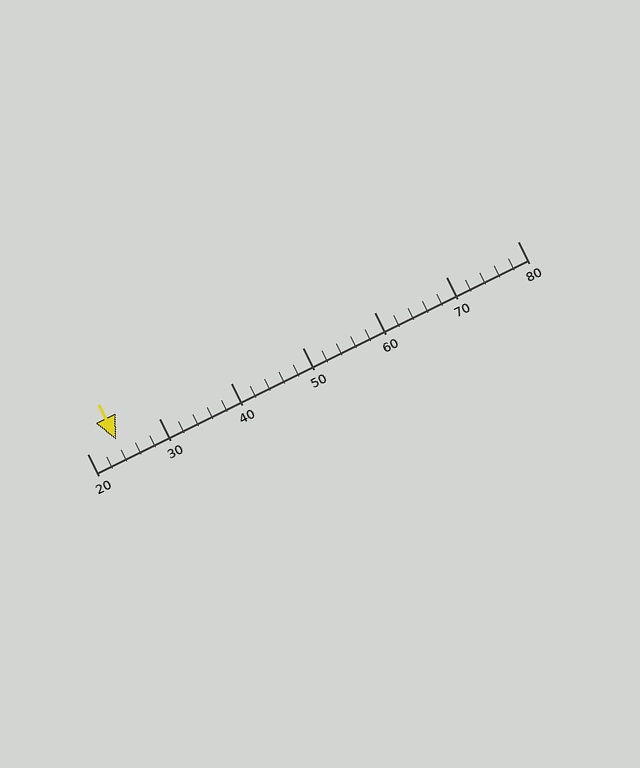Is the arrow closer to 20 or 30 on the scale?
The arrow is closer to 20.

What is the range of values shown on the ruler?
The ruler shows values from 20 to 80.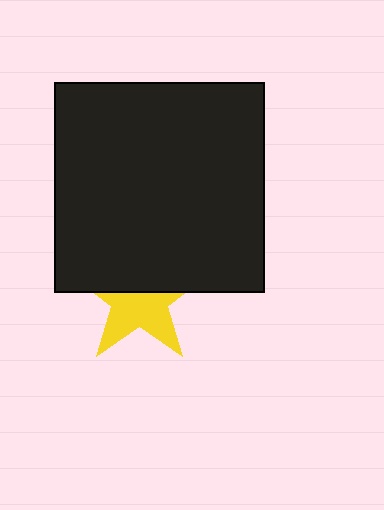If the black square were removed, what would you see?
You would see the complete yellow star.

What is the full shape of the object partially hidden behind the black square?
The partially hidden object is a yellow star.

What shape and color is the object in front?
The object in front is a black square.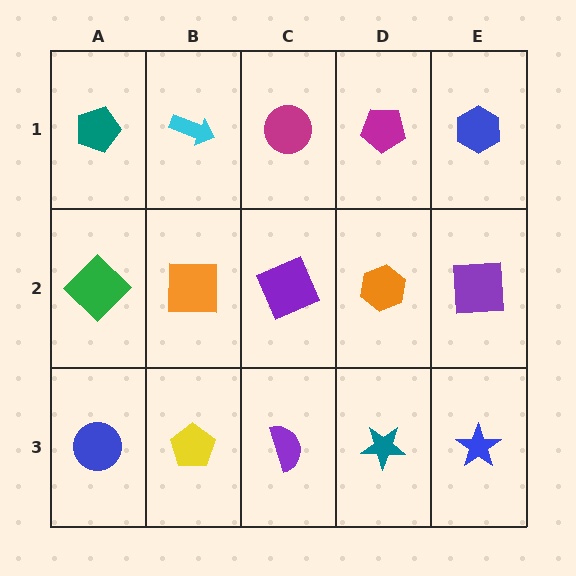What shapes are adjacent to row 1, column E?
A purple square (row 2, column E), a magenta pentagon (row 1, column D).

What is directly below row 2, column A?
A blue circle.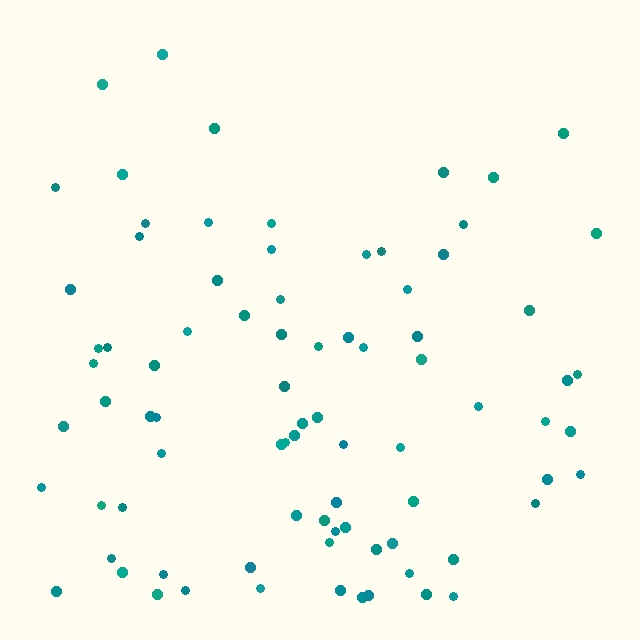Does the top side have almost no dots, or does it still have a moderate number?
Still a moderate number, just noticeably fewer than the bottom.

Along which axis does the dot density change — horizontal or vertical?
Vertical.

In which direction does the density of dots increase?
From top to bottom, with the bottom side densest.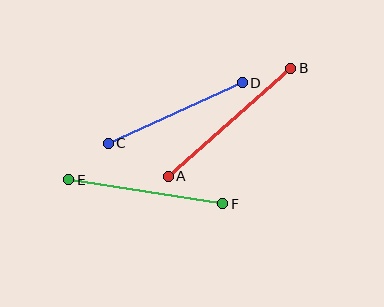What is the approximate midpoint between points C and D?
The midpoint is at approximately (175, 113) pixels.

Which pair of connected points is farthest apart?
Points A and B are farthest apart.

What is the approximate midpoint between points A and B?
The midpoint is at approximately (229, 122) pixels.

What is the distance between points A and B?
The distance is approximately 163 pixels.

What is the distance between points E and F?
The distance is approximately 156 pixels.